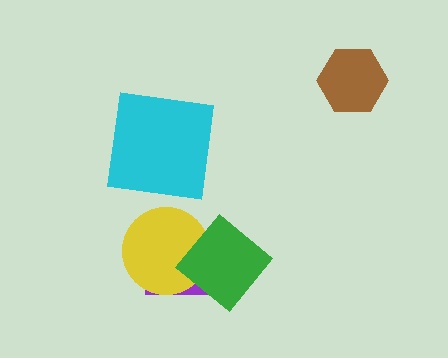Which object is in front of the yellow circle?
The green diamond is in front of the yellow circle.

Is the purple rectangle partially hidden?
Yes, it is partially covered by another shape.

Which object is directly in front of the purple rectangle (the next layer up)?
The yellow circle is directly in front of the purple rectangle.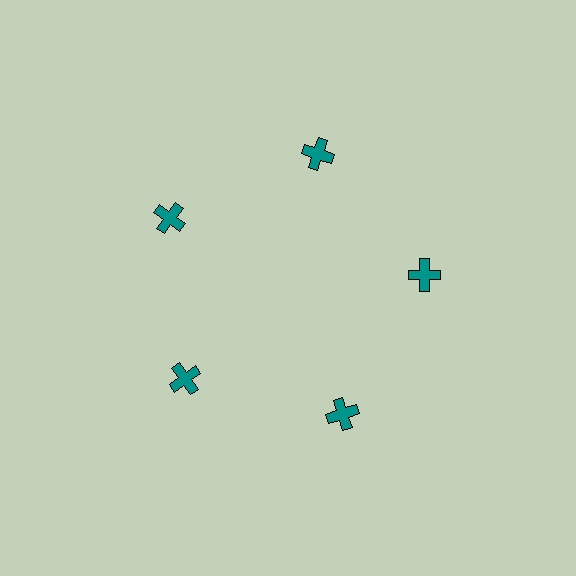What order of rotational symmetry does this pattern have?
This pattern has 5-fold rotational symmetry.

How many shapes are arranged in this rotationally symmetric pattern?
There are 5 shapes, arranged in 5 groups of 1.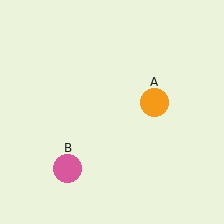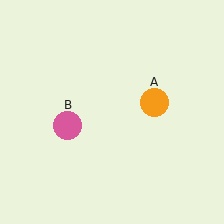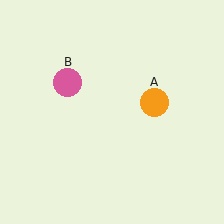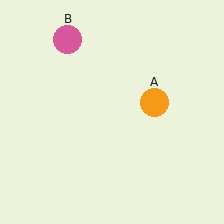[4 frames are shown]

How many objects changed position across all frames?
1 object changed position: pink circle (object B).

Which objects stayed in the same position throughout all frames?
Orange circle (object A) remained stationary.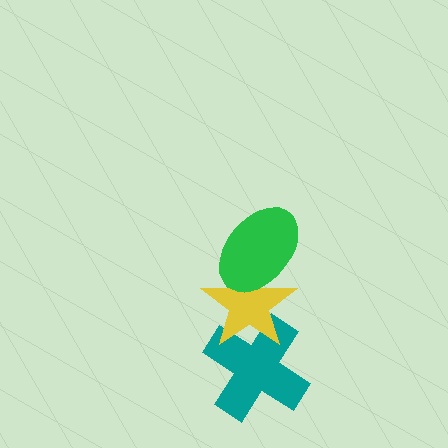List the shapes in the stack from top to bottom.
From top to bottom: the green ellipse, the yellow star, the teal cross.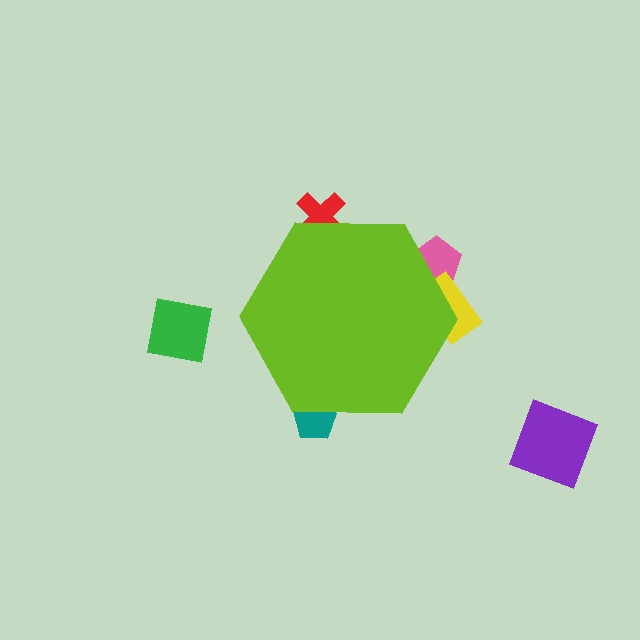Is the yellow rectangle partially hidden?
Yes, the yellow rectangle is partially hidden behind the lime hexagon.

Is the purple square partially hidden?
No, the purple square is fully visible.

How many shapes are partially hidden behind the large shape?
4 shapes are partially hidden.